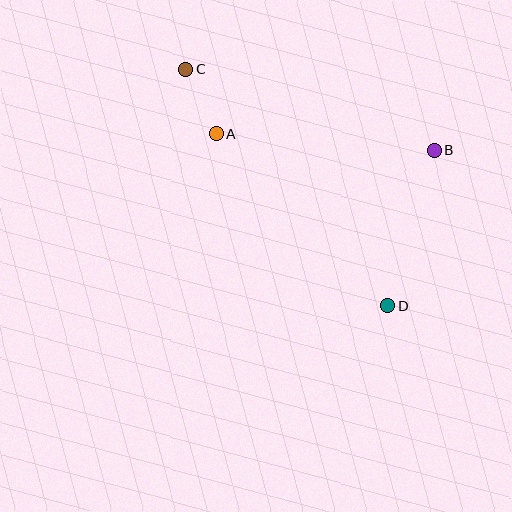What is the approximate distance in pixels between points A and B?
The distance between A and B is approximately 219 pixels.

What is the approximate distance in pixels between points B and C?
The distance between B and C is approximately 261 pixels.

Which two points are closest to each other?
Points A and C are closest to each other.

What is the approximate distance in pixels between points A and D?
The distance between A and D is approximately 243 pixels.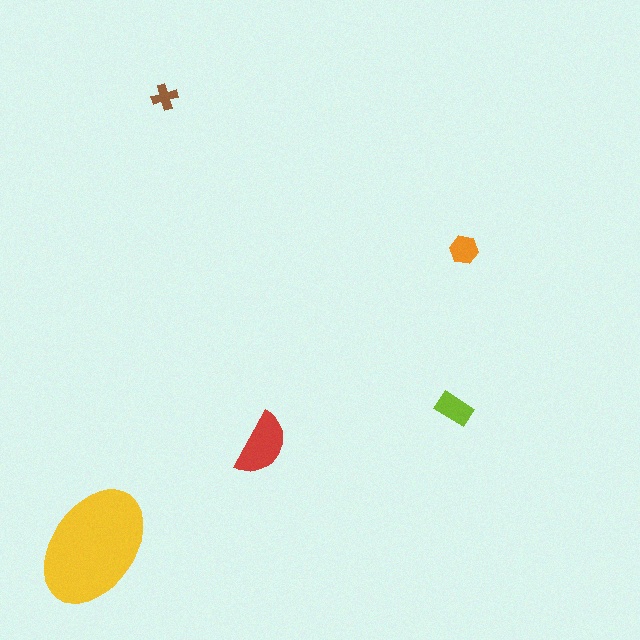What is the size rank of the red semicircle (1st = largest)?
2nd.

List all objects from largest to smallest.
The yellow ellipse, the red semicircle, the lime rectangle, the orange hexagon, the brown cross.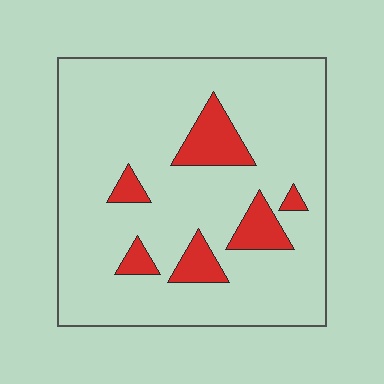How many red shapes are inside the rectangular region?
6.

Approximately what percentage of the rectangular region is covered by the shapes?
Approximately 15%.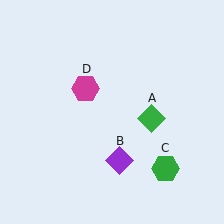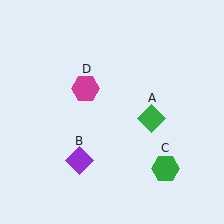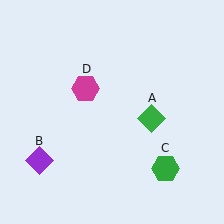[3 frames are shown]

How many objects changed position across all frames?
1 object changed position: purple diamond (object B).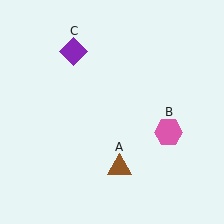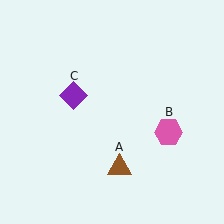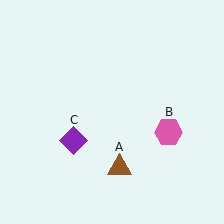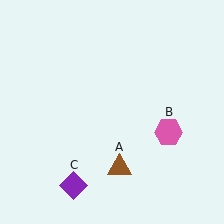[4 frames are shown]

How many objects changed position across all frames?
1 object changed position: purple diamond (object C).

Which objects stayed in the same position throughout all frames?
Brown triangle (object A) and pink hexagon (object B) remained stationary.